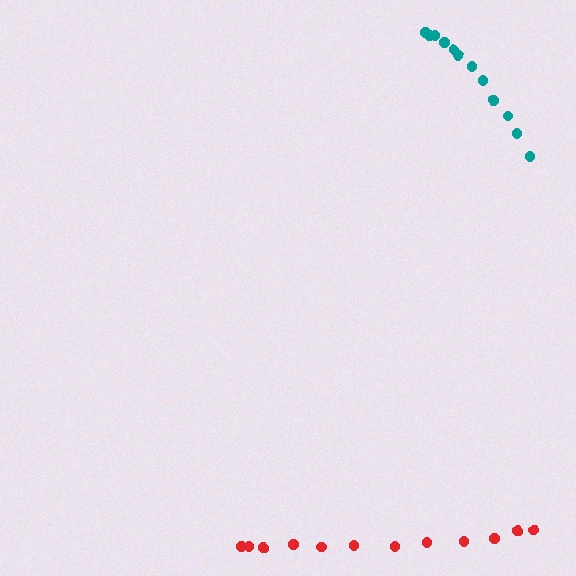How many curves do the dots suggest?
There are 2 distinct paths.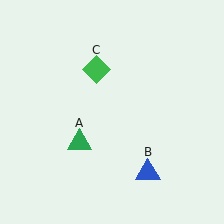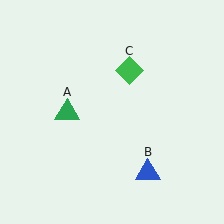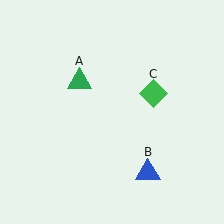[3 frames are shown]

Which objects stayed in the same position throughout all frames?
Blue triangle (object B) remained stationary.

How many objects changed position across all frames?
2 objects changed position: green triangle (object A), green diamond (object C).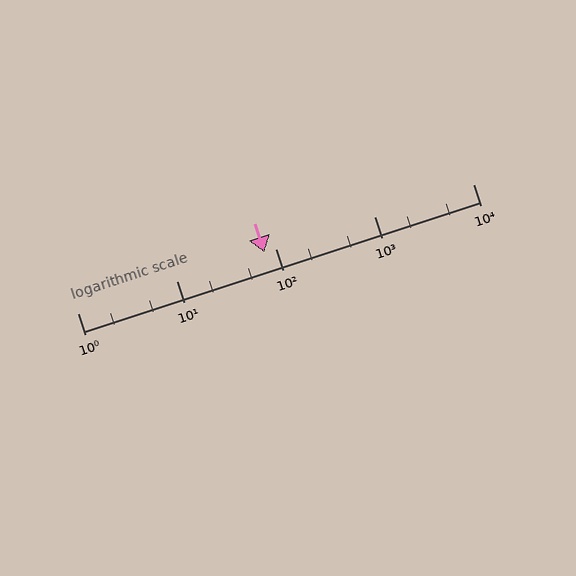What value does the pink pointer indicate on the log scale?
The pointer indicates approximately 78.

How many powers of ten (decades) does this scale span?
The scale spans 4 decades, from 1 to 10000.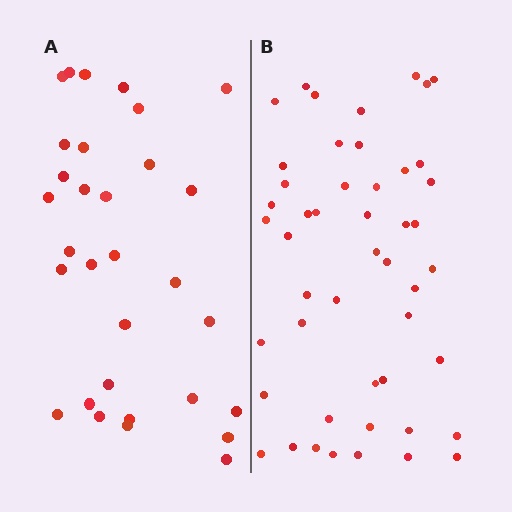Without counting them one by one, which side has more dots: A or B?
Region B (the right region) has more dots.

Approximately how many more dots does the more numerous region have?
Region B has approximately 15 more dots than region A.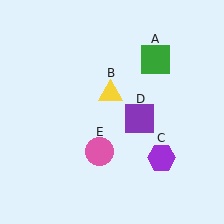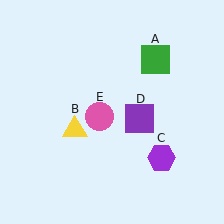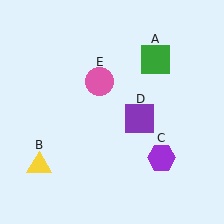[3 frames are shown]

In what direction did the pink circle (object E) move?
The pink circle (object E) moved up.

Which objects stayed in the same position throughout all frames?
Green square (object A) and purple hexagon (object C) and purple square (object D) remained stationary.